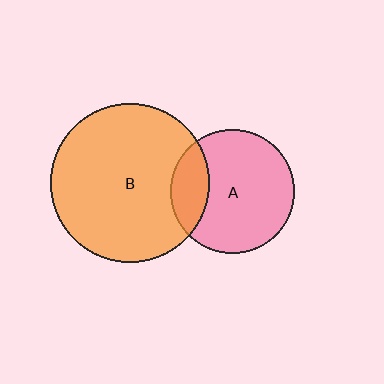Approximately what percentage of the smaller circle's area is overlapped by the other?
Approximately 20%.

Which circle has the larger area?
Circle B (orange).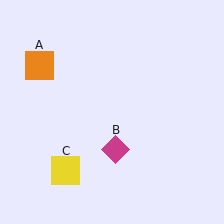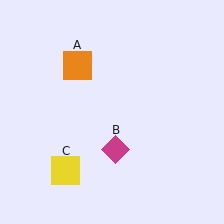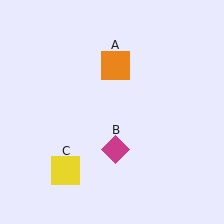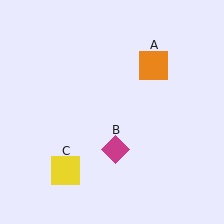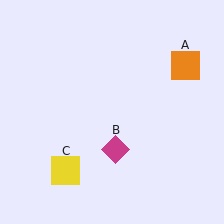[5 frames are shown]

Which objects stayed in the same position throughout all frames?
Magenta diamond (object B) and yellow square (object C) remained stationary.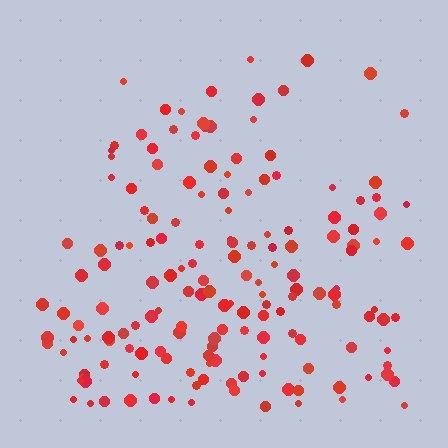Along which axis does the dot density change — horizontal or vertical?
Vertical.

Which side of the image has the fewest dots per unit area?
The top.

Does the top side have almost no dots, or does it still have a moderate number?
Still a moderate number, just noticeably fewer than the bottom.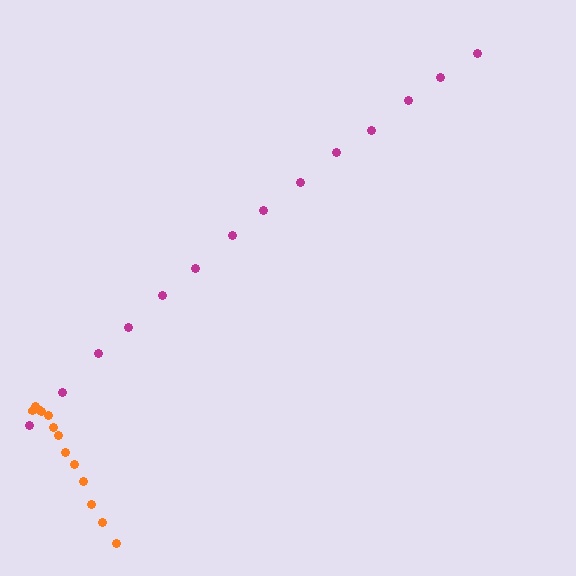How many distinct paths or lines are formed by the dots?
There are 2 distinct paths.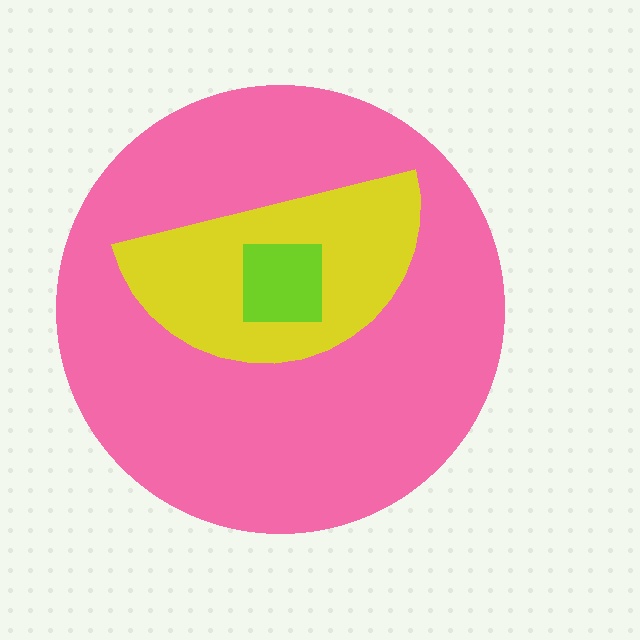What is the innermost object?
The lime square.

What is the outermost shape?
The pink circle.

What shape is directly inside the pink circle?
The yellow semicircle.